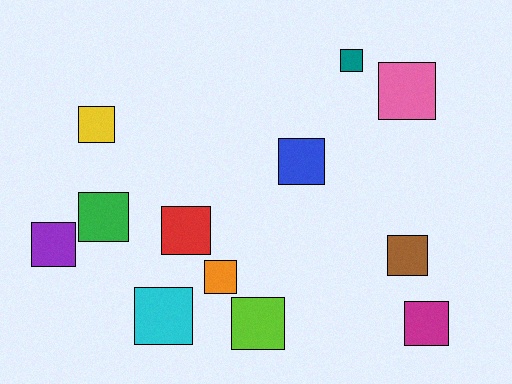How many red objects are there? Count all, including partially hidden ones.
There is 1 red object.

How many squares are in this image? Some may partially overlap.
There are 12 squares.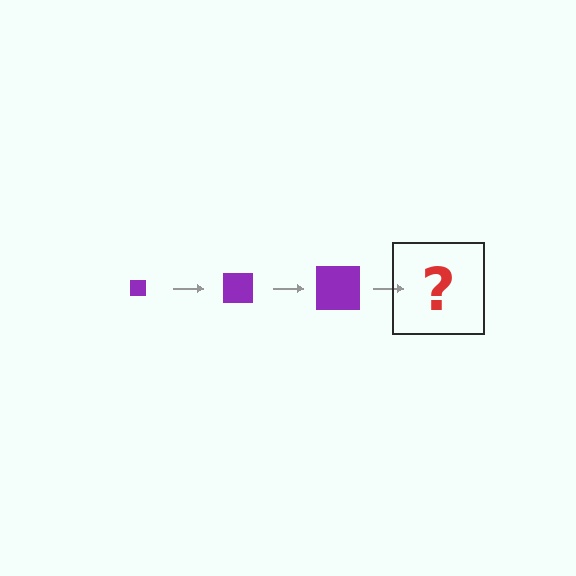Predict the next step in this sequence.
The next step is a purple square, larger than the previous one.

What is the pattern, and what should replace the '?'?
The pattern is that the square gets progressively larger each step. The '?' should be a purple square, larger than the previous one.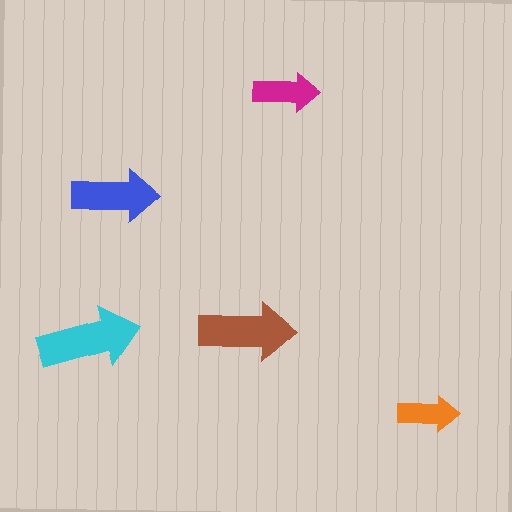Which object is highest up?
The magenta arrow is topmost.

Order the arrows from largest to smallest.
the cyan one, the brown one, the blue one, the magenta one, the orange one.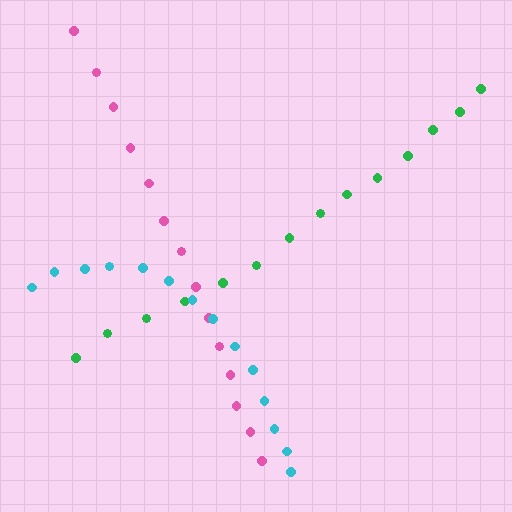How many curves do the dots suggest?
There are 3 distinct paths.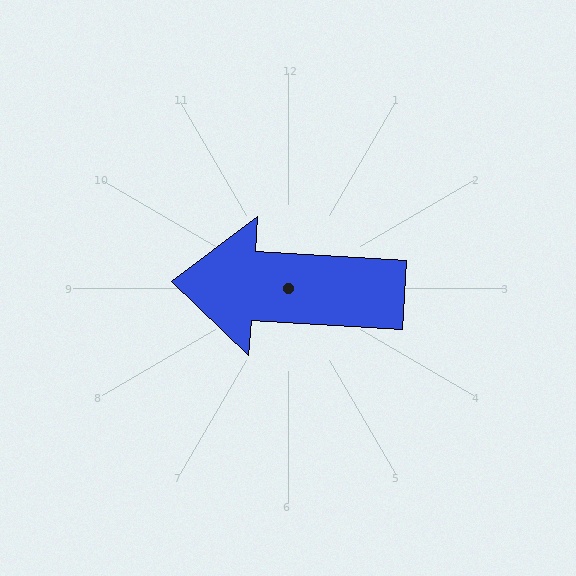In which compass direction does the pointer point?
West.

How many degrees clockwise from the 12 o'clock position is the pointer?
Approximately 273 degrees.